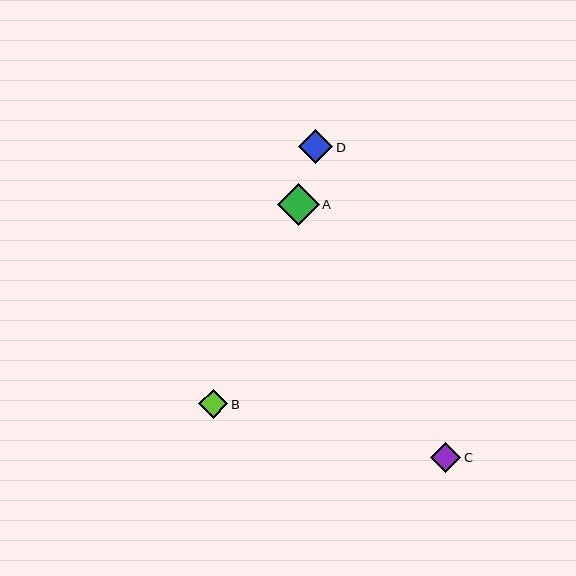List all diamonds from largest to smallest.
From largest to smallest: A, D, C, B.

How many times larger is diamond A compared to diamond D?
Diamond A is approximately 1.2 times the size of diamond D.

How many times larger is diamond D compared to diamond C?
Diamond D is approximately 1.1 times the size of diamond C.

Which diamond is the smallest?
Diamond B is the smallest with a size of approximately 30 pixels.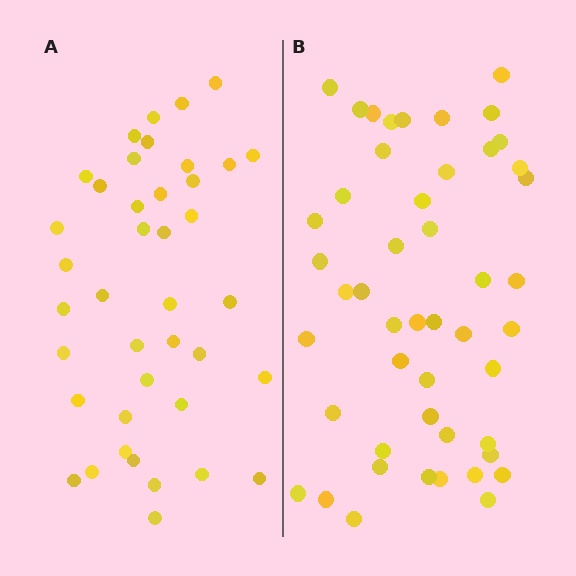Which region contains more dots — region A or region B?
Region B (the right region) has more dots.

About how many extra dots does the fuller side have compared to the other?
Region B has roughly 8 or so more dots than region A.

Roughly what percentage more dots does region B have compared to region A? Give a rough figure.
About 20% more.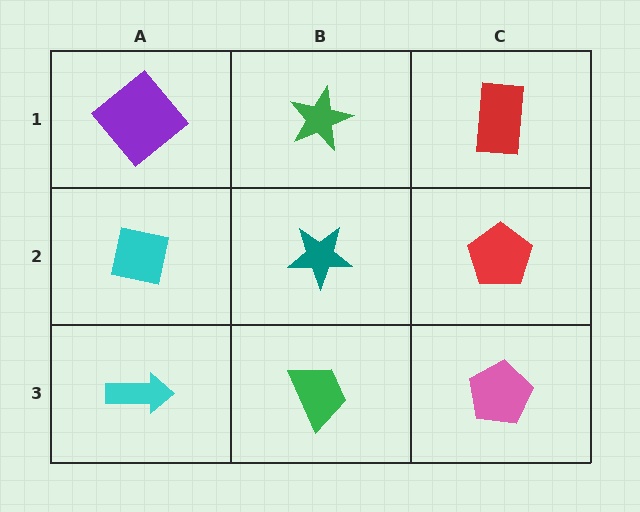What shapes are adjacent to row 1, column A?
A cyan square (row 2, column A), a green star (row 1, column B).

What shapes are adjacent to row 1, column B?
A teal star (row 2, column B), a purple diamond (row 1, column A), a red rectangle (row 1, column C).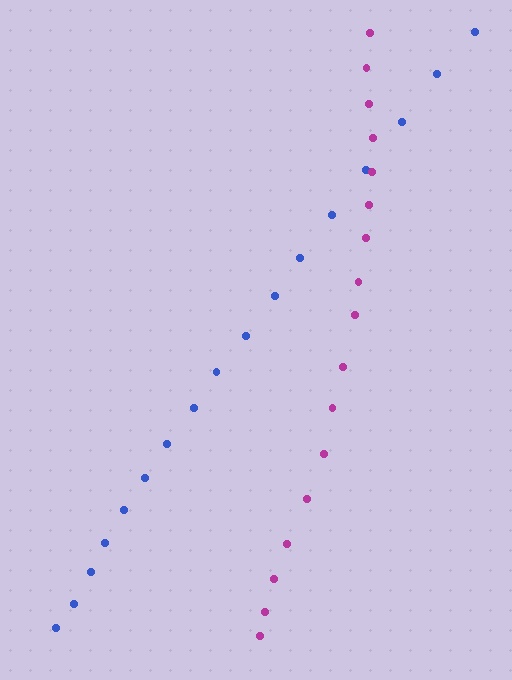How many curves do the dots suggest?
There are 2 distinct paths.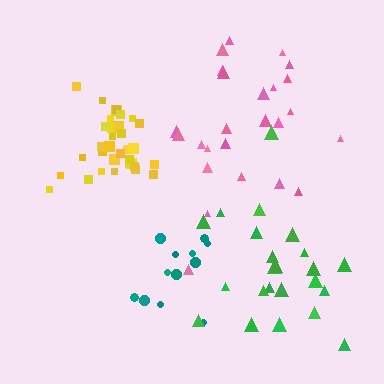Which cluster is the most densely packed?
Yellow.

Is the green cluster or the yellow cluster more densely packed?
Yellow.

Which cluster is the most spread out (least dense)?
Pink.